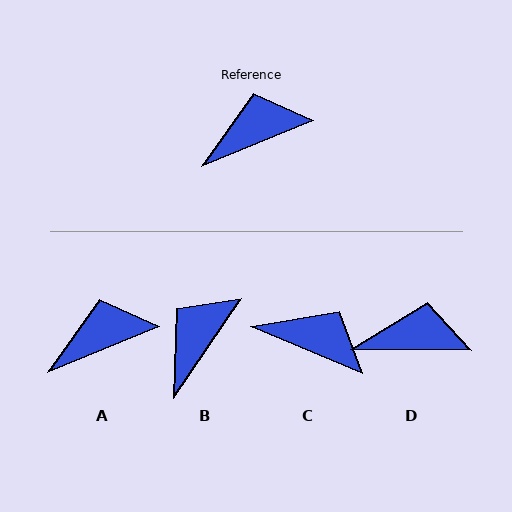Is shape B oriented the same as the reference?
No, it is off by about 33 degrees.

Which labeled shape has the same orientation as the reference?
A.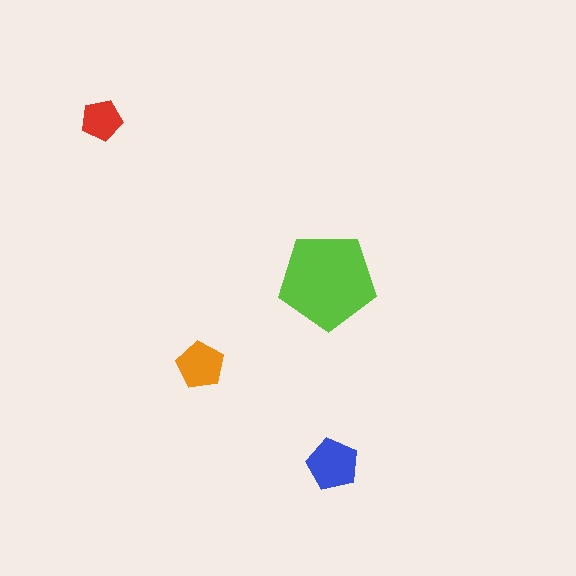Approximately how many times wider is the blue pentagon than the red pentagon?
About 1.5 times wider.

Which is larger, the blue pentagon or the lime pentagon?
The lime one.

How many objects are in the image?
There are 4 objects in the image.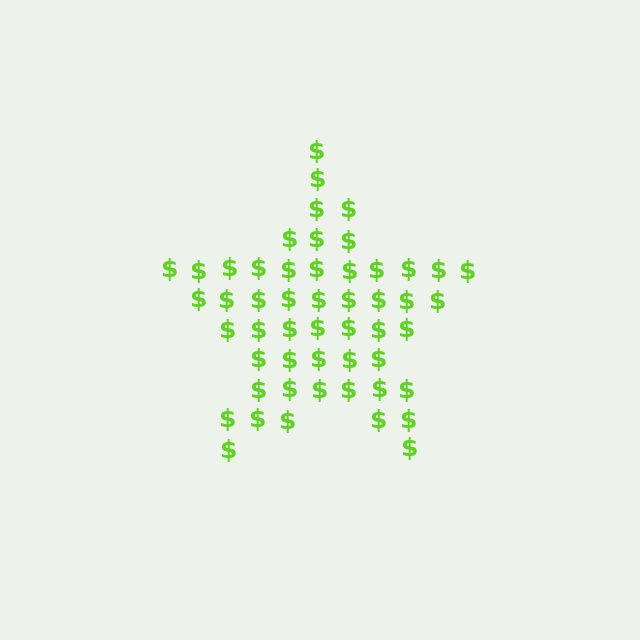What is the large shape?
The large shape is a star.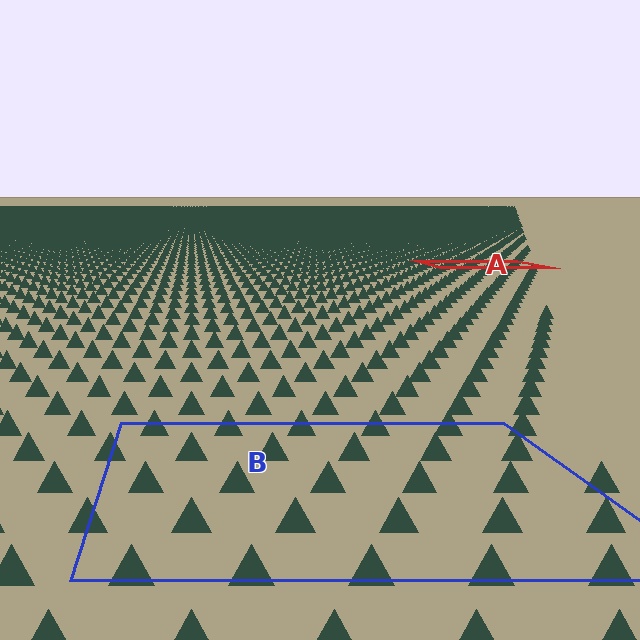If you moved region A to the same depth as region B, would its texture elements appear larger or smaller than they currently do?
They would appear larger. At a closer depth, the same texture elements are projected at a bigger on-screen size.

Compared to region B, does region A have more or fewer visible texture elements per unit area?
Region A has more texture elements per unit area — they are packed more densely because it is farther away.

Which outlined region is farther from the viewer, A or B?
Region A is farther from the viewer — the texture elements inside it appear smaller and more densely packed.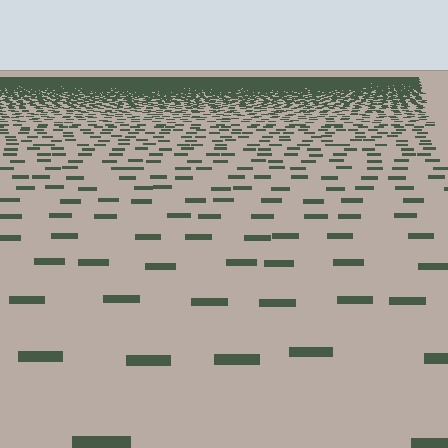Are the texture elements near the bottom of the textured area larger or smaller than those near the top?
Larger. Near the bottom, elements are closer to the viewer and appear at a bigger on-screen size.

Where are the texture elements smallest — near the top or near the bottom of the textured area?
Near the top.